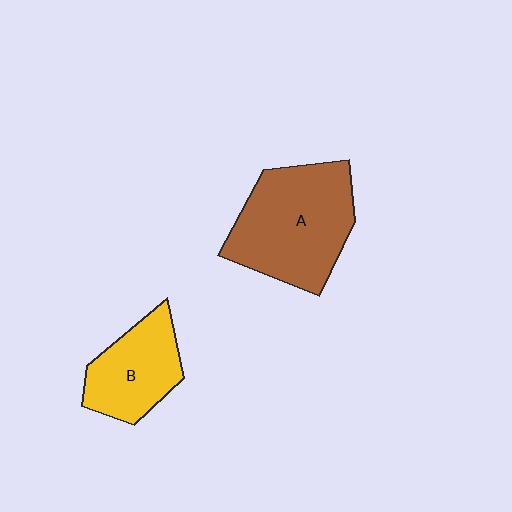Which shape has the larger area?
Shape A (brown).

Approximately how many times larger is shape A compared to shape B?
Approximately 1.6 times.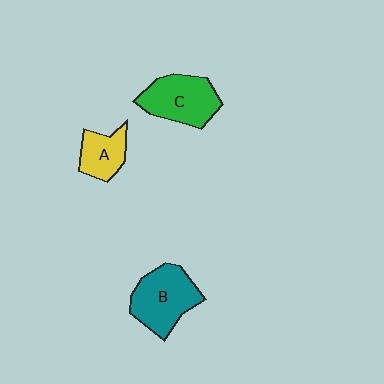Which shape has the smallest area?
Shape A (yellow).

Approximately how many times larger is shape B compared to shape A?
Approximately 1.7 times.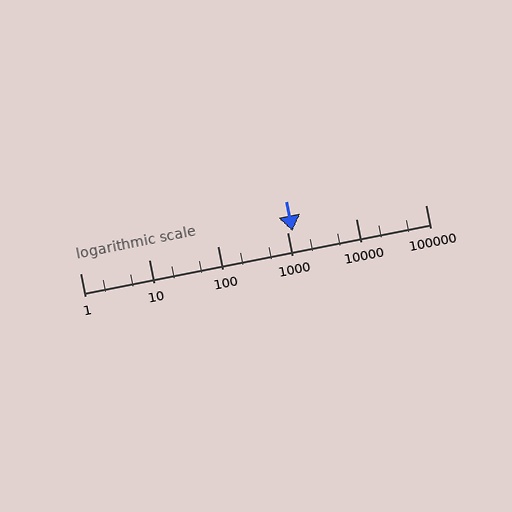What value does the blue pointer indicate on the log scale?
The pointer indicates approximately 1200.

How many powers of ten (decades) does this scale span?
The scale spans 5 decades, from 1 to 100000.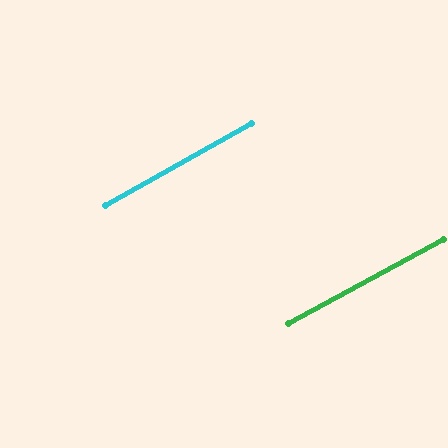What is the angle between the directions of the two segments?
Approximately 1 degree.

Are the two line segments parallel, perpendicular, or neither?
Parallel — their directions differ by only 0.9°.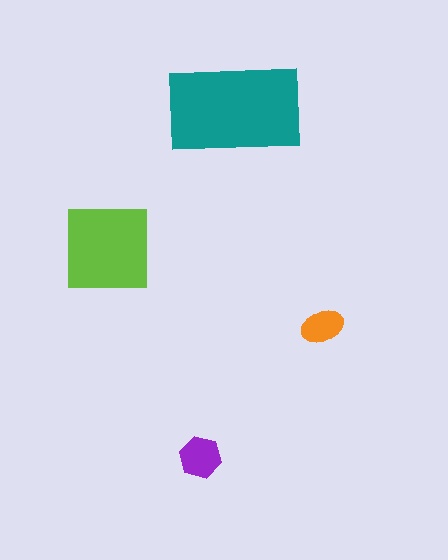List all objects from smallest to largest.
The orange ellipse, the purple hexagon, the lime square, the teal rectangle.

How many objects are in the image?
There are 4 objects in the image.